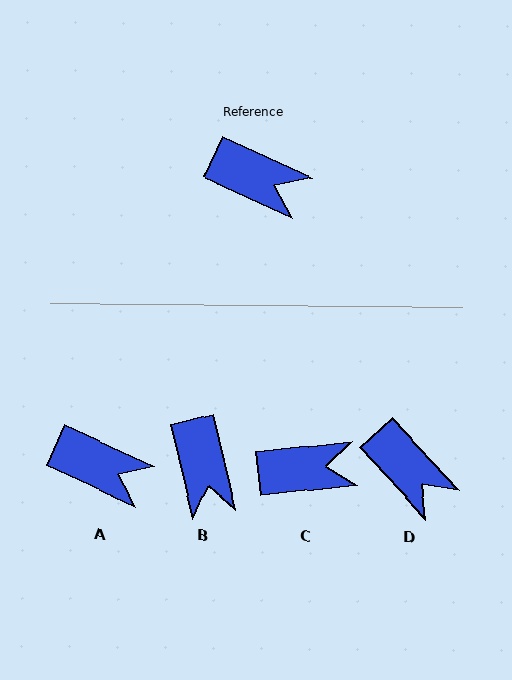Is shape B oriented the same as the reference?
No, it is off by about 51 degrees.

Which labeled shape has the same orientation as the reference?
A.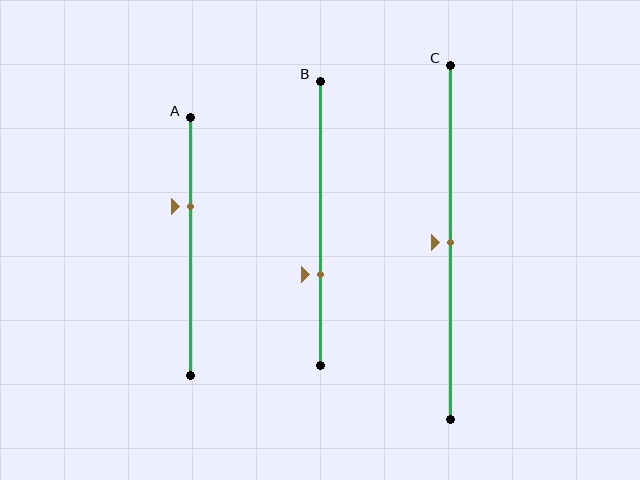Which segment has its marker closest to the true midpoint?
Segment C has its marker closest to the true midpoint.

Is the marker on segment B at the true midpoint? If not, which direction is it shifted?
No, the marker on segment B is shifted downward by about 18% of the segment length.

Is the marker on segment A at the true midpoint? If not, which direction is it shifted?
No, the marker on segment A is shifted upward by about 16% of the segment length.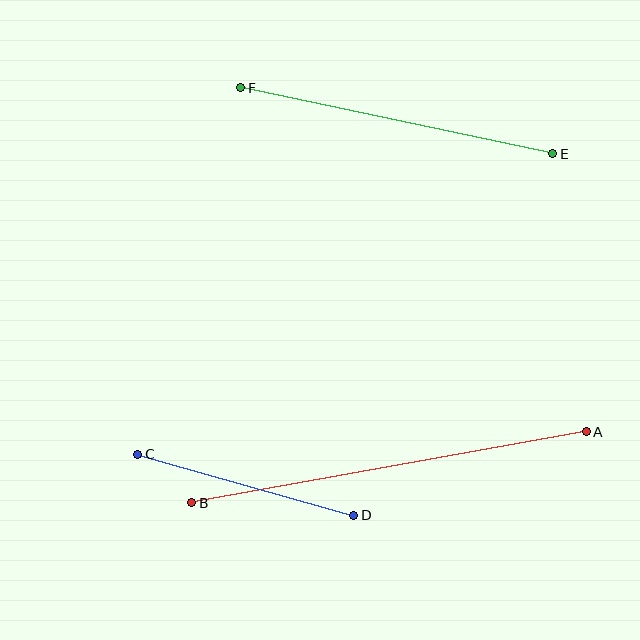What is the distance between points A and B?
The distance is approximately 401 pixels.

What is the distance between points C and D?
The distance is approximately 224 pixels.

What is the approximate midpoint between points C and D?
The midpoint is at approximately (246, 485) pixels.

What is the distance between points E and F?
The distance is approximately 319 pixels.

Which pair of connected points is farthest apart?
Points A and B are farthest apart.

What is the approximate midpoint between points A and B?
The midpoint is at approximately (389, 467) pixels.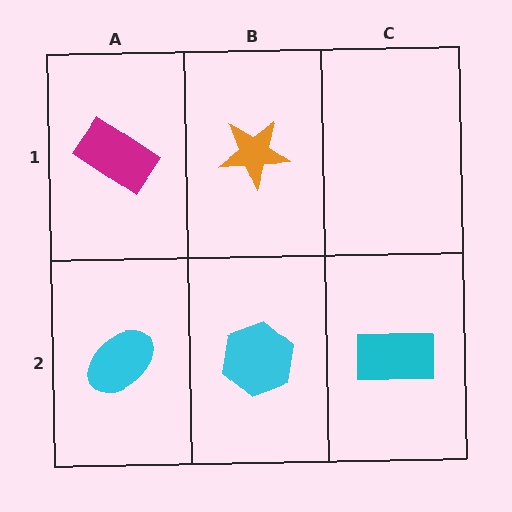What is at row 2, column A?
A cyan ellipse.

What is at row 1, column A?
A magenta rectangle.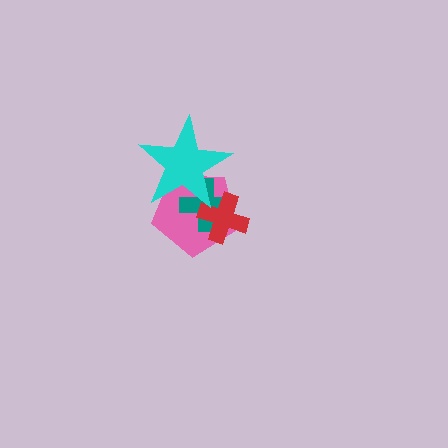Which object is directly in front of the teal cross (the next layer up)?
The red cross is directly in front of the teal cross.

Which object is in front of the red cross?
The cyan star is in front of the red cross.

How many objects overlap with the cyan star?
3 objects overlap with the cyan star.